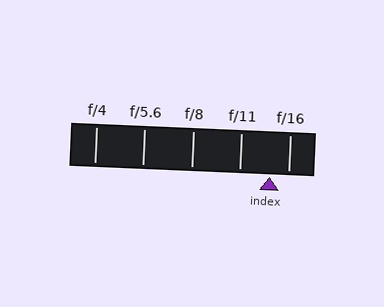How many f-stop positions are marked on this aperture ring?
There are 5 f-stop positions marked.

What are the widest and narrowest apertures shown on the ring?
The widest aperture shown is f/4 and the narrowest is f/16.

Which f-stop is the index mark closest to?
The index mark is closest to f/16.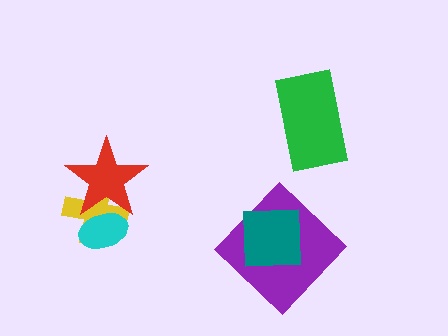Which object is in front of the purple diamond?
The teal square is in front of the purple diamond.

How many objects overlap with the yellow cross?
2 objects overlap with the yellow cross.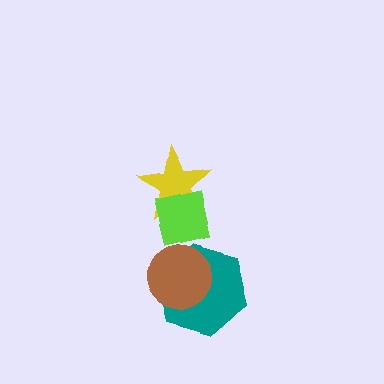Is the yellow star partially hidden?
Yes, it is partially covered by another shape.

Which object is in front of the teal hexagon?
The brown circle is in front of the teal hexagon.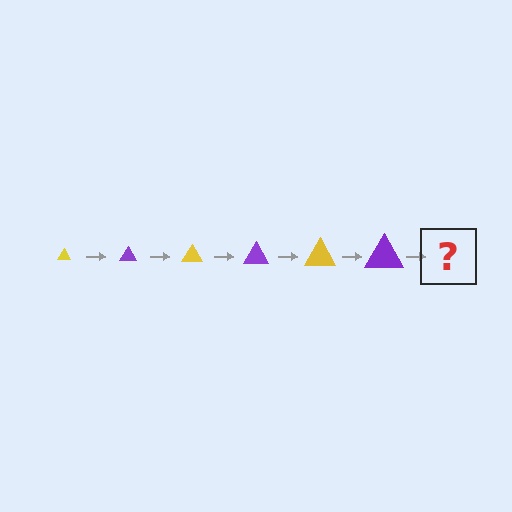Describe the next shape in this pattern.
It should be a yellow triangle, larger than the previous one.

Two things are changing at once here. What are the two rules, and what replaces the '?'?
The two rules are that the triangle grows larger each step and the color cycles through yellow and purple. The '?' should be a yellow triangle, larger than the previous one.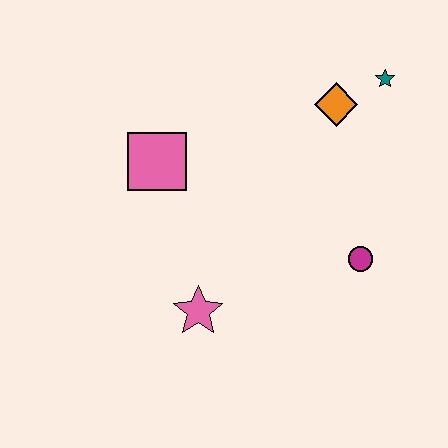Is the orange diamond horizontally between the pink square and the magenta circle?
Yes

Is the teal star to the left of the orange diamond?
No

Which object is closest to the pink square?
The pink star is closest to the pink square.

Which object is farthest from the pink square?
The teal star is farthest from the pink square.